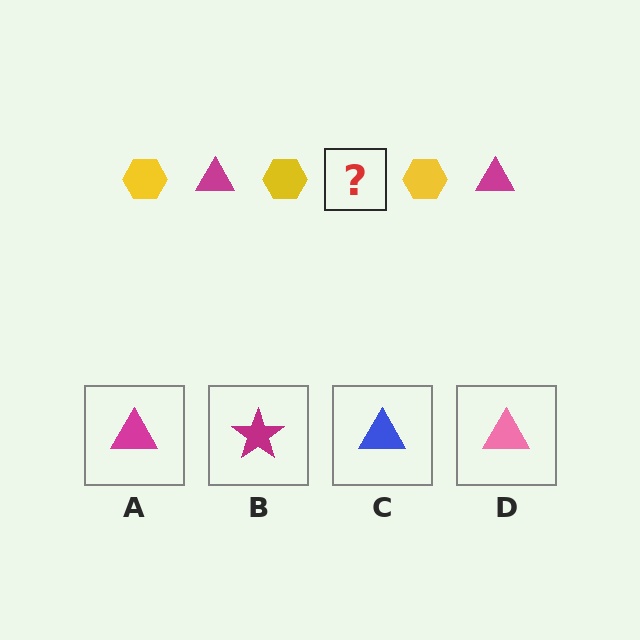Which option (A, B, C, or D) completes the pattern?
A.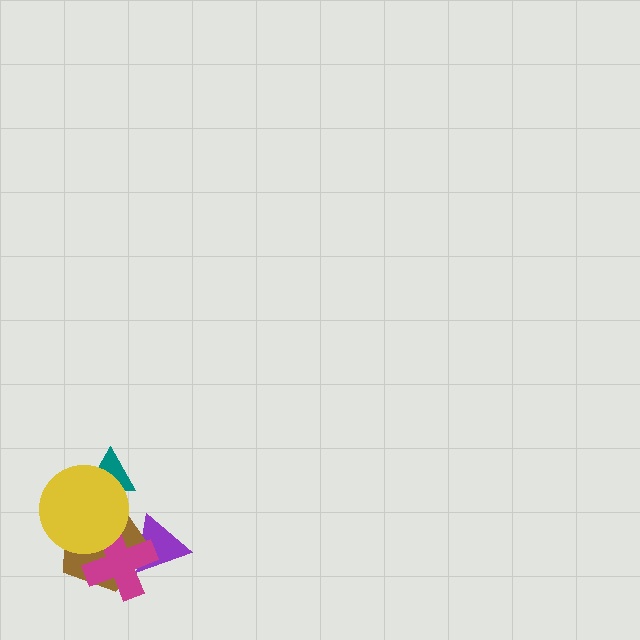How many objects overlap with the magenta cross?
3 objects overlap with the magenta cross.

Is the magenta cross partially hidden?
Yes, it is partially covered by another shape.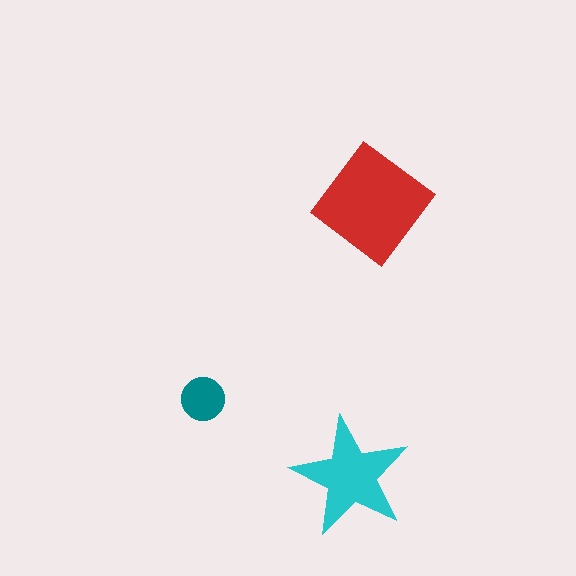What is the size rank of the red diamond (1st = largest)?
1st.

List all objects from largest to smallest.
The red diamond, the cyan star, the teal circle.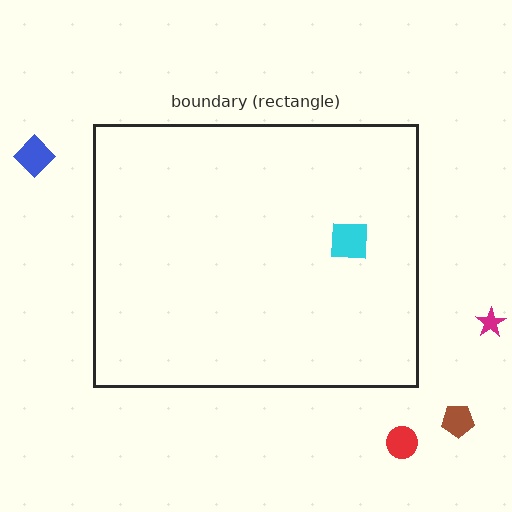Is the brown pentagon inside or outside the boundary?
Outside.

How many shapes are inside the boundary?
1 inside, 4 outside.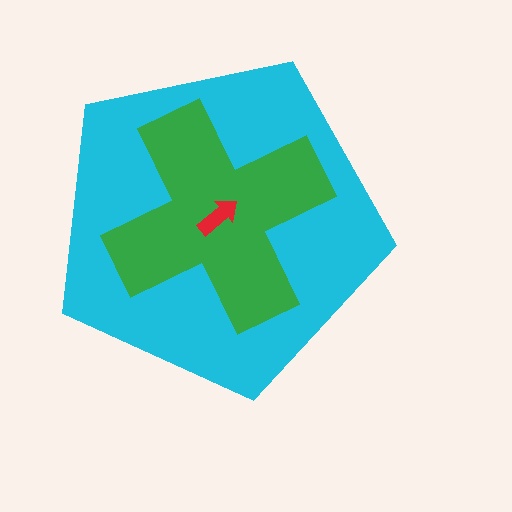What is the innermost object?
The red arrow.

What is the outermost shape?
The cyan pentagon.